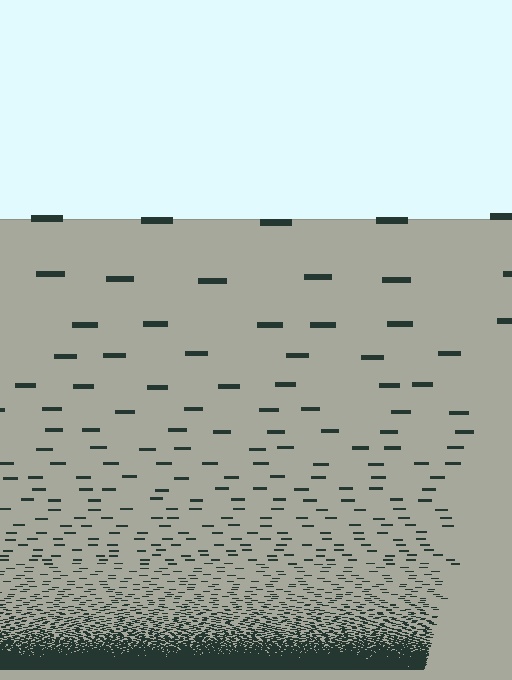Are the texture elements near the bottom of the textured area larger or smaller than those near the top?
Smaller. The gradient is inverted — elements near the bottom are smaller and denser.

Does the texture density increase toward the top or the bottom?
Density increases toward the bottom.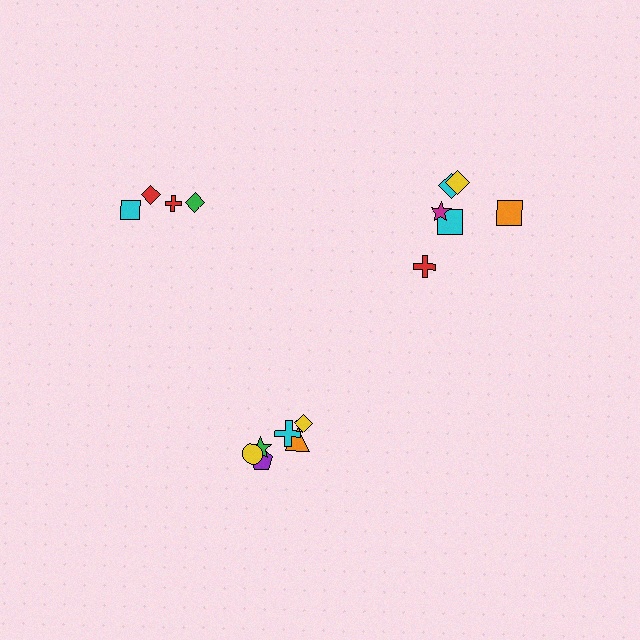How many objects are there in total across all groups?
There are 16 objects.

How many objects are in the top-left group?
There are 4 objects.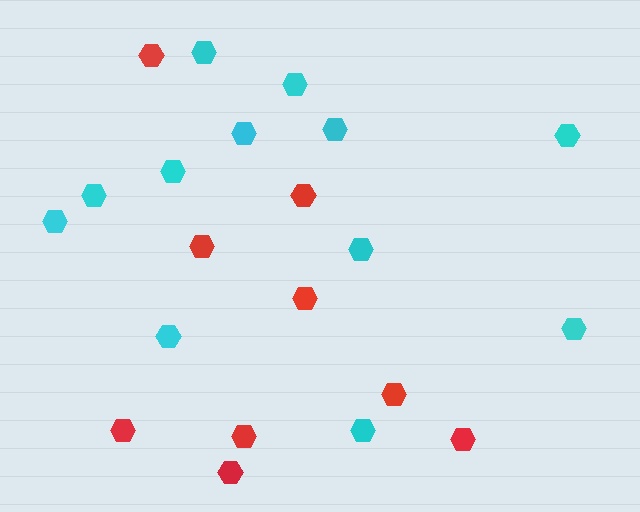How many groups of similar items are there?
There are 2 groups: one group of red hexagons (9) and one group of cyan hexagons (12).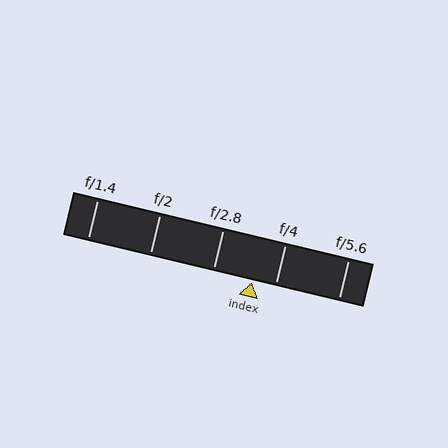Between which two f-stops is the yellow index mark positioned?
The index mark is between f/2.8 and f/4.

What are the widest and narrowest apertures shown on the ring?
The widest aperture shown is f/1.4 and the narrowest is f/5.6.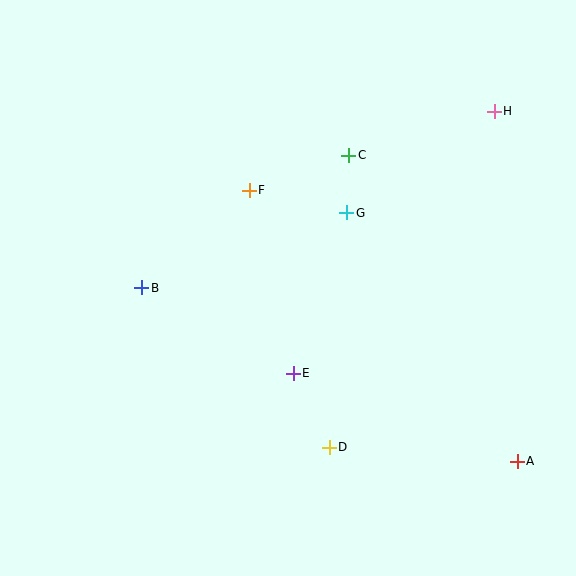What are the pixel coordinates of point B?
Point B is at (142, 288).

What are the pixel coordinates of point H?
Point H is at (494, 111).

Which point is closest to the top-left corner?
Point F is closest to the top-left corner.